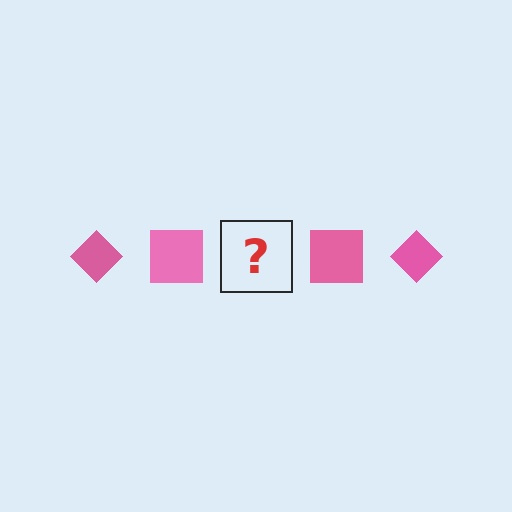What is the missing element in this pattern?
The missing element is a pink diamond.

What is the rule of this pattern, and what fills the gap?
The rule is that the pattern cycles through diamond, square shapes in pink. The gap should be filled with a pink diamond.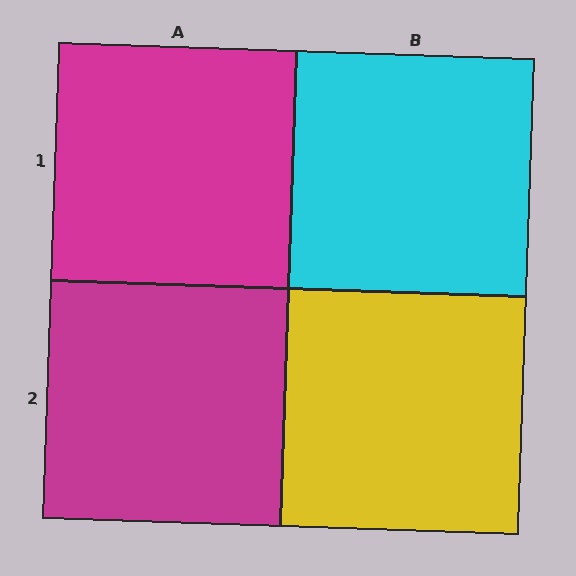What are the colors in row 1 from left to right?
Magenta, cyan.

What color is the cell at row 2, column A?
Magenta.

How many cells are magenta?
2 cells are magenta.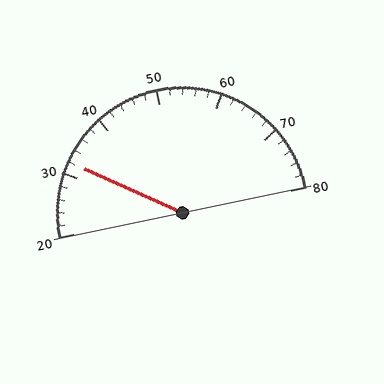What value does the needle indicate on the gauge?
The needle indicates approximately 32.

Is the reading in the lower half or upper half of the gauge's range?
The reading is in the lower half of the range (20 to 80).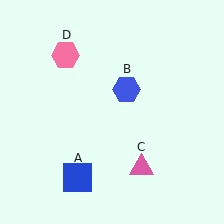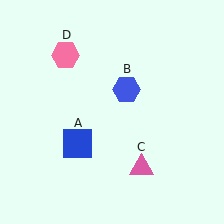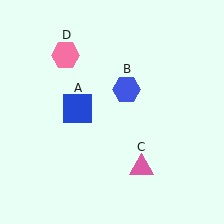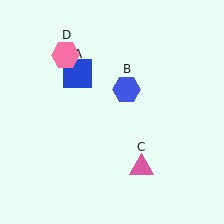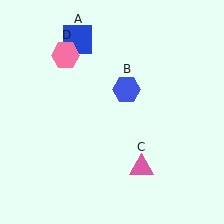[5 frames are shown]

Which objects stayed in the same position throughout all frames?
Blue hexagon (object B) and pink triangle (object C) and pink hexagon (object D) remained stationary.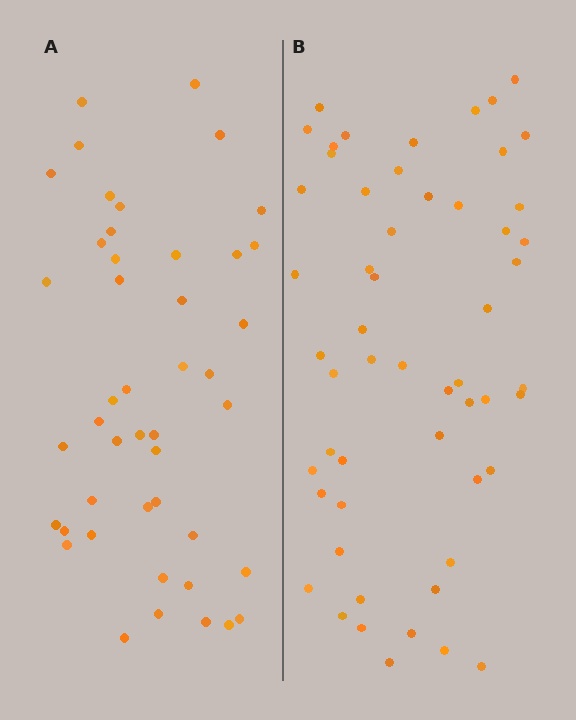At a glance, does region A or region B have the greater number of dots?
Region B (the right region) has more dots.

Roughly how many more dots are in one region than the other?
Region B has roughly 10 or so more dots than region A.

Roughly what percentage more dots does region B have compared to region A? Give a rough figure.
About 20% more.